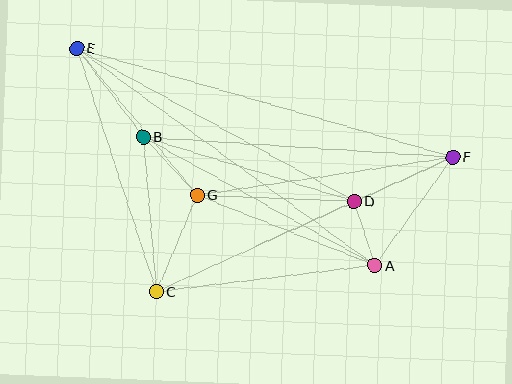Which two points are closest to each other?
Points A and D are closest to each other.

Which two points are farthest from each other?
Points E and F are farthest from each other.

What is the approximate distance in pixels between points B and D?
The distance between B and D is approximately 220 pixels.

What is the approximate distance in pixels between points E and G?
The distance between E and G is approximately 190 pixels.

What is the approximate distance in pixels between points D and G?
The distance between D and G is approximately 157 pixels.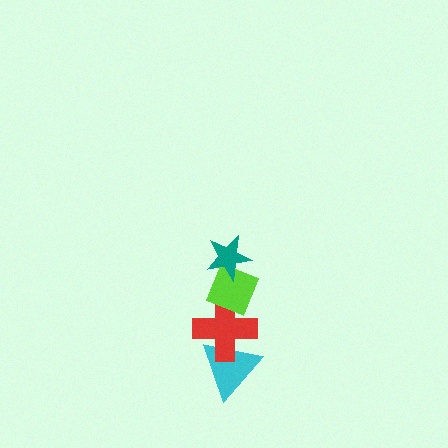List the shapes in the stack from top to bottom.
From top to bottom: the teal star, the lime diamond, the red cross, the cyan triangle.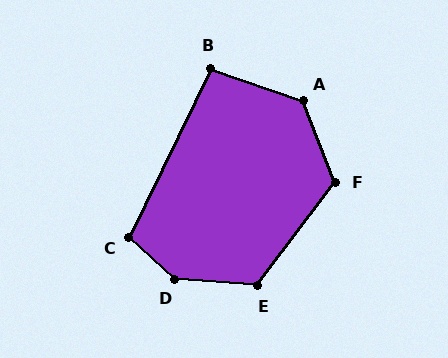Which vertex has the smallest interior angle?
B, at approximately 97 degrees.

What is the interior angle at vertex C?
Approximately 107 degrees (obtuse).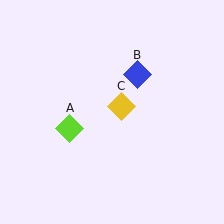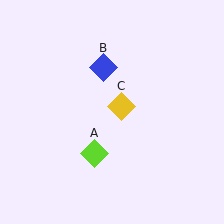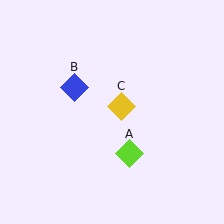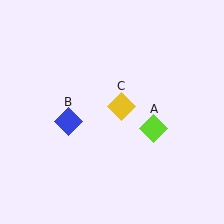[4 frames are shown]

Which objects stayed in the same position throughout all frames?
Yellow diamond (object C) remained stationary.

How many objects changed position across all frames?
2 objects changed position: lime diamond (object A), blue diamond (object B).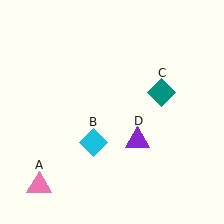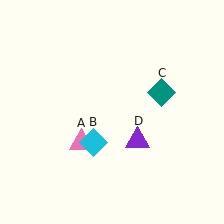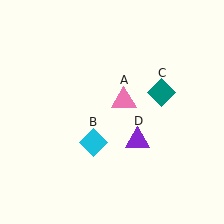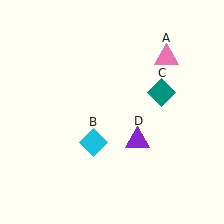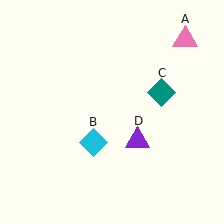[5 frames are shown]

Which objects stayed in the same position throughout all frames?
Cyan diamond (object B) and teal diamond (object C) and purple triangle (object D) remained stationary.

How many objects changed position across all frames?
1 object changed position: pink triangle (object A).